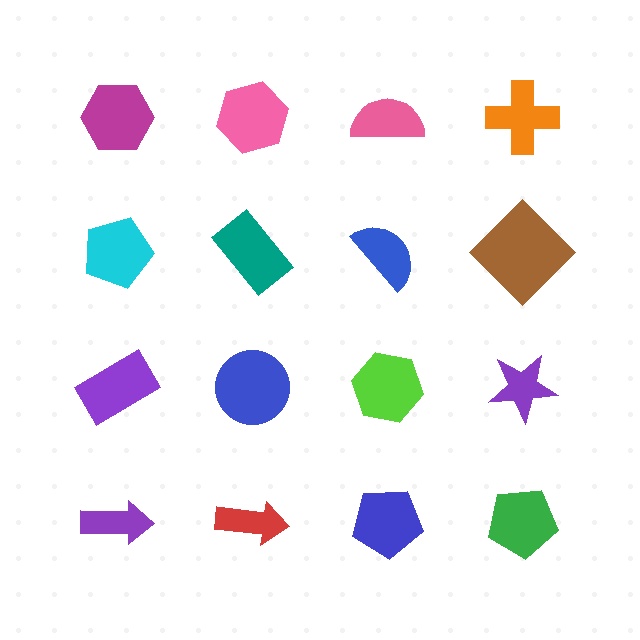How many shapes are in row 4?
4 shapes.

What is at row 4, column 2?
A red arrow.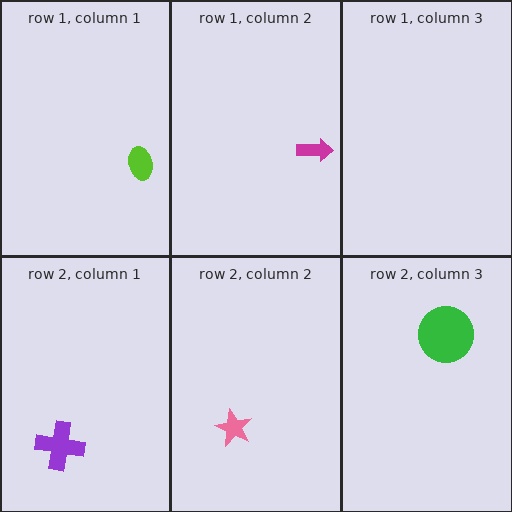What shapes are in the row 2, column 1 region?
The purple cross.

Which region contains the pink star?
The row 2, column 2 region.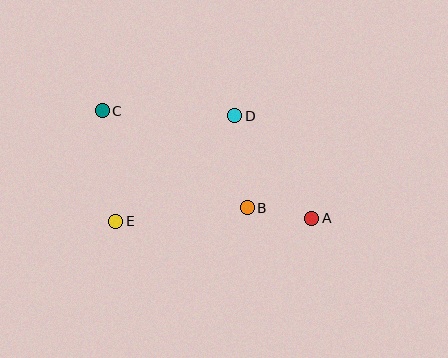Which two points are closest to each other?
Points A and B are closest to each other.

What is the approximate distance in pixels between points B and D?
The distance between B and D is approximately 93 pixels.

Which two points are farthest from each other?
Points A and C are farthest from each other.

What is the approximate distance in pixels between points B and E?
The distance between B and E is approximately 132 pixels.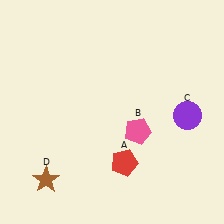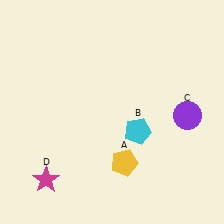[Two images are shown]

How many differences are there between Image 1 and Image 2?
There are 3 differences between the two images.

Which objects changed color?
A changed from red to yellow. B changed from pink to cyan. D changed from brown to magenta.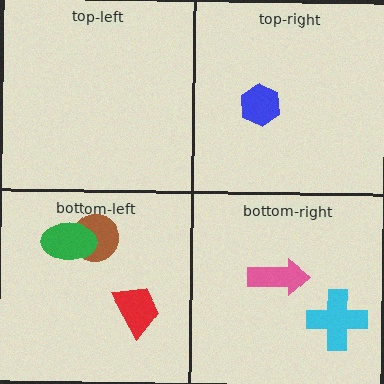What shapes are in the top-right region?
The blue hexagon.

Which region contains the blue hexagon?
The top-right region.